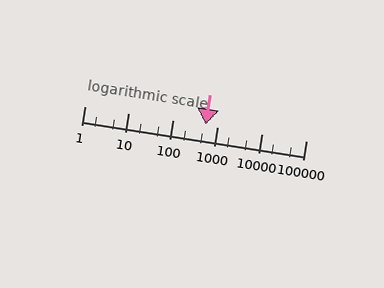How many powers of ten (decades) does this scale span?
The scale spans 5 decades, from 1 to 100000.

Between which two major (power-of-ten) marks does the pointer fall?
The pointer is between 100 and 1000.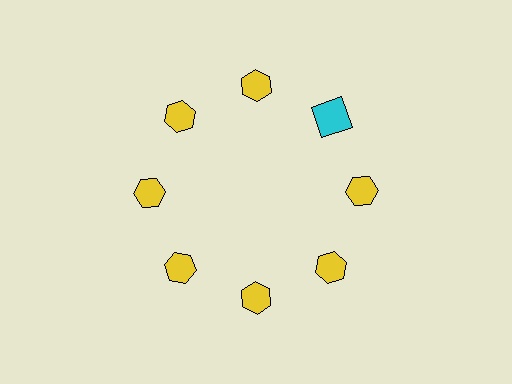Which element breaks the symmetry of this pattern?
The cyan square at roughly the 2 o'clock position breaks the symmetry. All other shapes are yellow hexagons.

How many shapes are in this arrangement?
There are 8 shapes arranged in a ring pattern.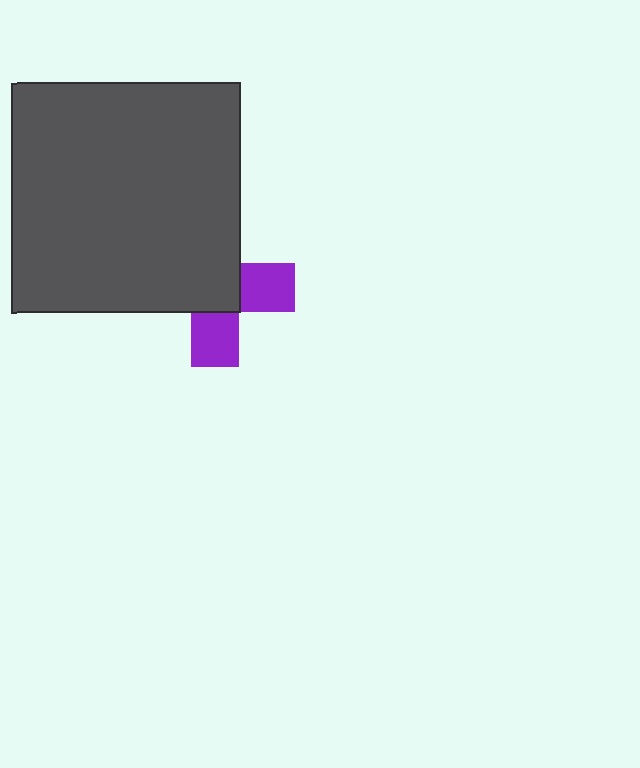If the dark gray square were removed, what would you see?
You would see the complete purple cross.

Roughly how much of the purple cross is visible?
A small part of it is visible (roughly 40%).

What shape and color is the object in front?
The object in front is a dark gray square.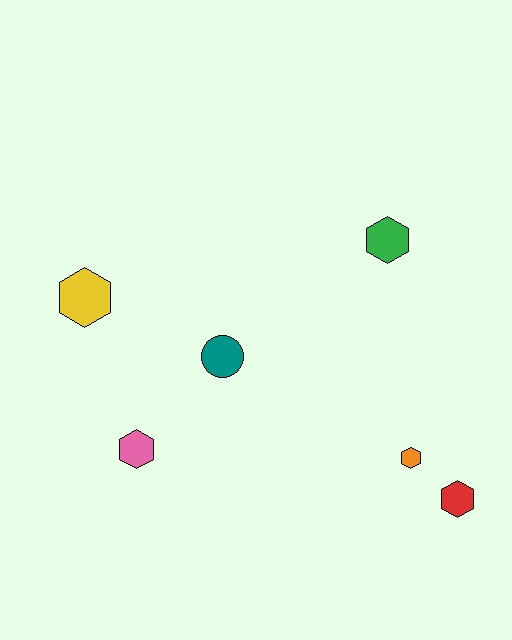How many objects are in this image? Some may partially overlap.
There are 6 objects.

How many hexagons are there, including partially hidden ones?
There are 5 hexagons.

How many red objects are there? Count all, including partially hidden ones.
There is 1 red object.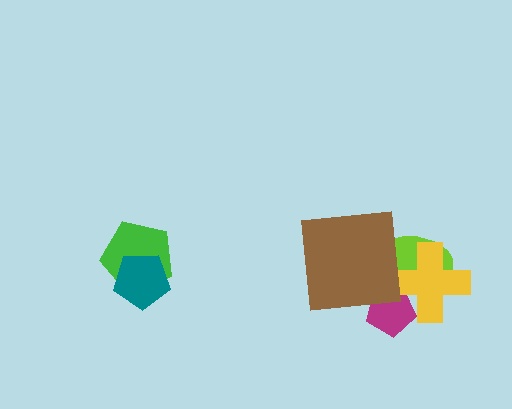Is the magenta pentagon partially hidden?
Yes, it is partially covered by another shape.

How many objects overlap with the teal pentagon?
1 object overlaps with the teal pentagon.